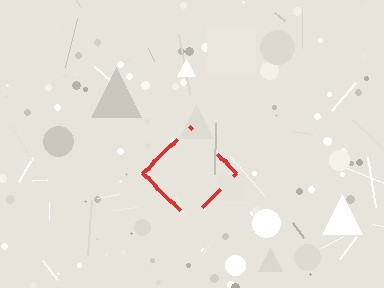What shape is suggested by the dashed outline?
The dashed outline suggests a diamond.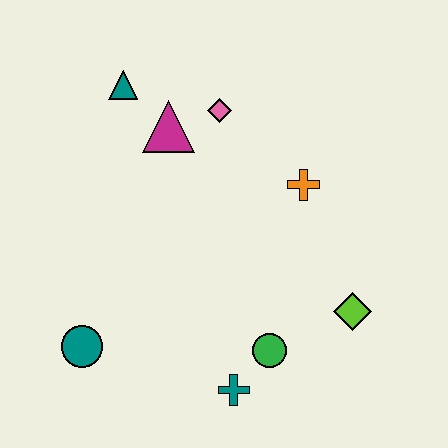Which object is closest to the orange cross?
The pink diamond is closest to the orange cross.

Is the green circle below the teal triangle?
Yes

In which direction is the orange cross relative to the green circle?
The orange cross is above the green circle.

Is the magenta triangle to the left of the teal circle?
No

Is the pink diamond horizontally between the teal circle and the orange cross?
Yes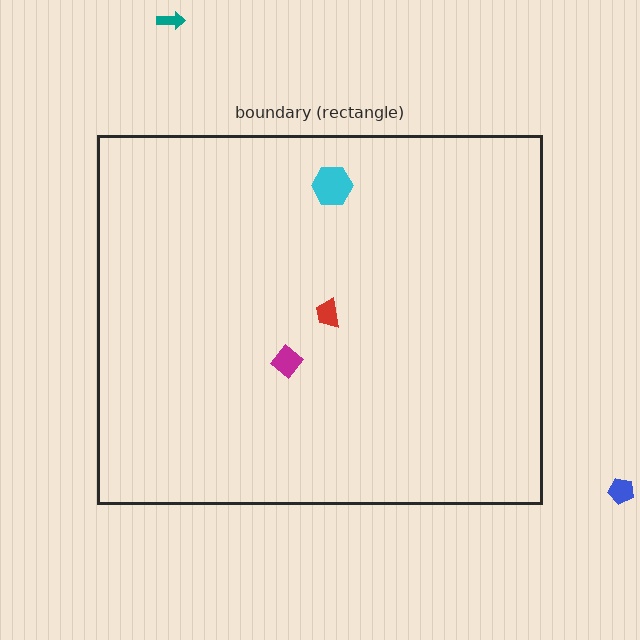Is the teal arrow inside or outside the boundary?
Outside.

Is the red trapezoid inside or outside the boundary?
Inside.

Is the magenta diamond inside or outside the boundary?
Inside.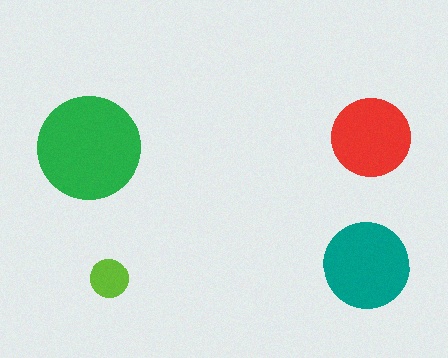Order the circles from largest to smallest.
the green one, the teal one, the red one, the lime one.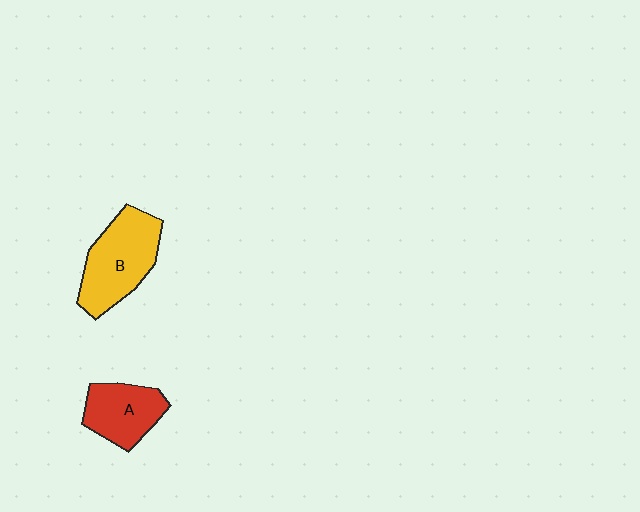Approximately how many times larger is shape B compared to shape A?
Approximately 1.4 times.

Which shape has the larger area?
Shape B (yellow).